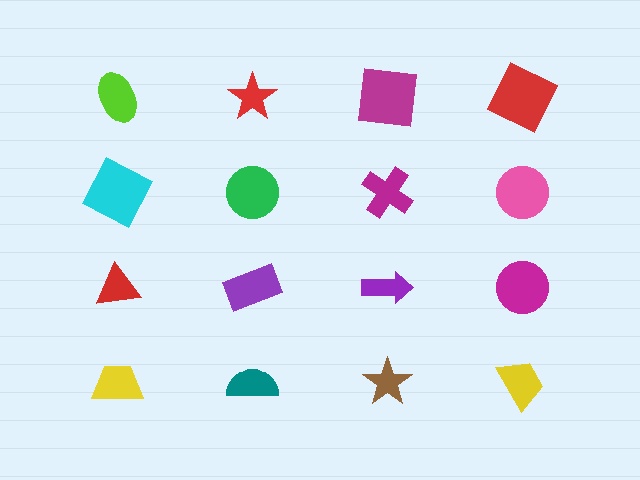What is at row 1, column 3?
A magenta square.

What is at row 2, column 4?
A pink circle.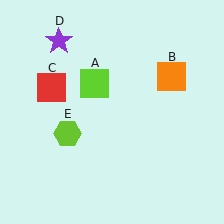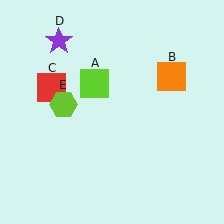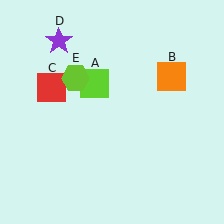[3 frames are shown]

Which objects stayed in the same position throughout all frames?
Lime square (object A) and orange square (object B) and red square (object C) and purple star (object D) remained stationary.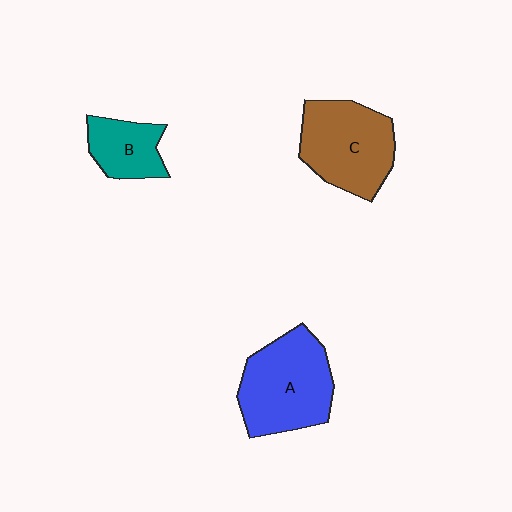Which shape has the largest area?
Shape A (blue).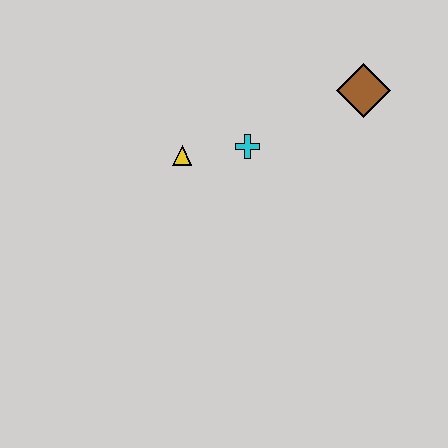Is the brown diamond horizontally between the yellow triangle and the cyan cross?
No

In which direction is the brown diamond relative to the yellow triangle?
The brown diamond is to the right of the yellow triangle.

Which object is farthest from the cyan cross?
The brown diamond is farthest from the cyan cross.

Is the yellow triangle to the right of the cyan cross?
No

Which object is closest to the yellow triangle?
The cyan cross is closest to the yellow triangle.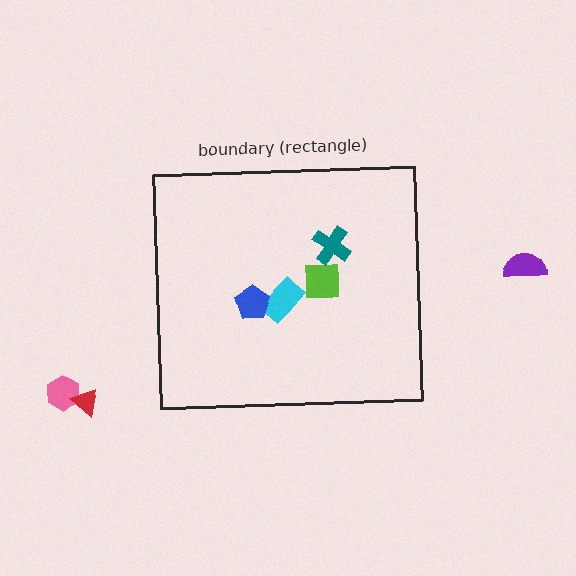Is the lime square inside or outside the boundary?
Inside.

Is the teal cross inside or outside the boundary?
Inside.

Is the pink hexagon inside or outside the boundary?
Outside.